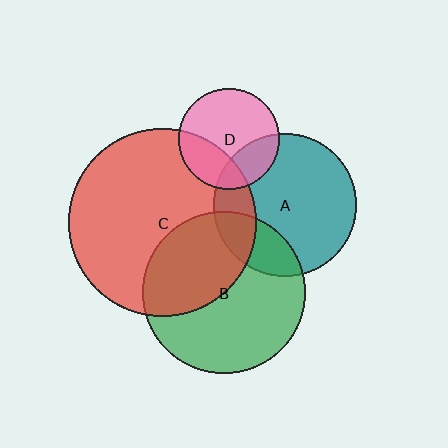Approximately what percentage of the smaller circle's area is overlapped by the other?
Approximately 20%.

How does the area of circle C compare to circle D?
Approximately 3.5 times.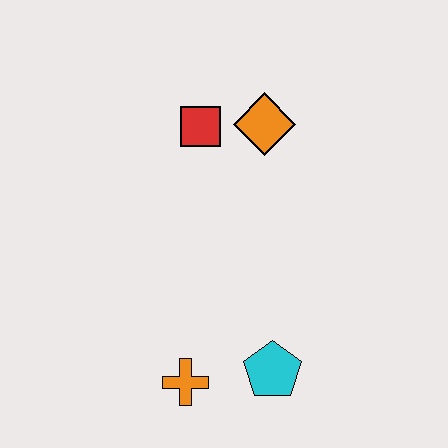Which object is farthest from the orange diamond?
The orange cross is farthest from the orange diamond.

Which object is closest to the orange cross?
The cyan pentagon is closest to the orange cross.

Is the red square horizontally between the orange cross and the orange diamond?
Yes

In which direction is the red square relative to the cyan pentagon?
The red square is above the cyan pentagon.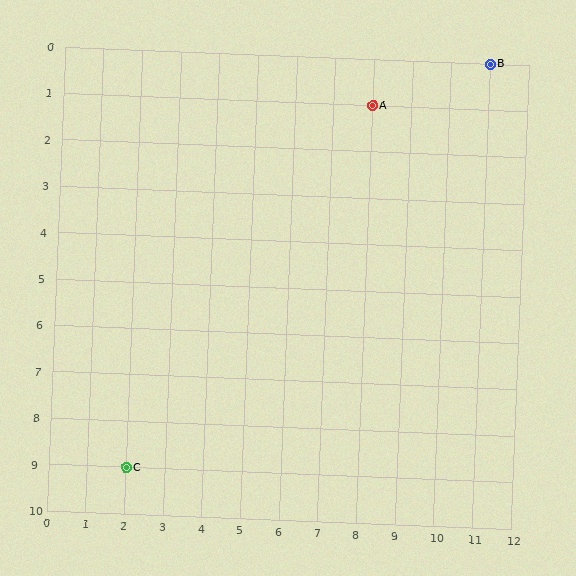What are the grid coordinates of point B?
Point B is at grid coordinates (11, 0).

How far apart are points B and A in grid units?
Points B and A are 3 columns and 1 row apart (about 3.2 grid units diagonally).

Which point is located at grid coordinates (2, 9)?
Point C is at (2, 9).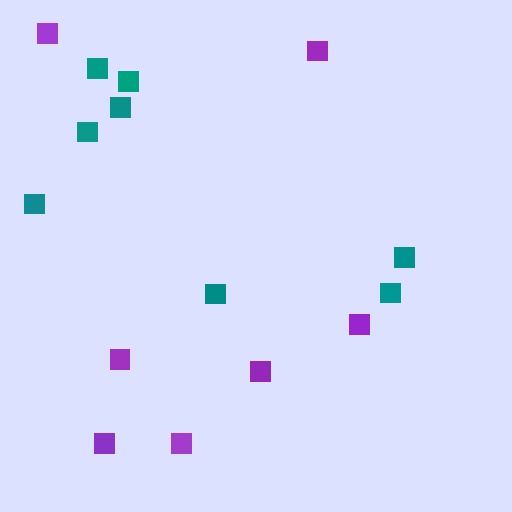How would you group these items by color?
There are 2 groups: one group of teal squares (8) and one group of purple squares (7).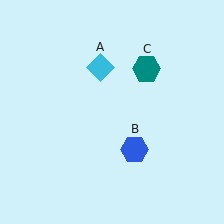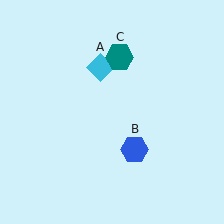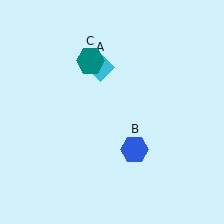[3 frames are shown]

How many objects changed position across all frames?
1 object changed position: teal hexagon (object C).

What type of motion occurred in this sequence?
The teal hexagon (object C) rotated counterclockwise around the center of the scene.